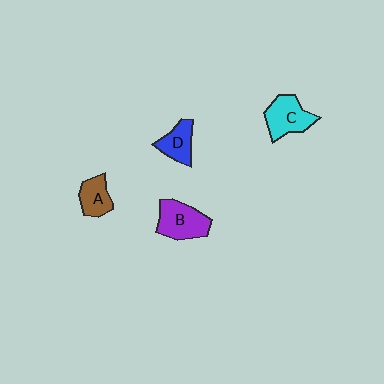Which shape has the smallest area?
Shape A (brown).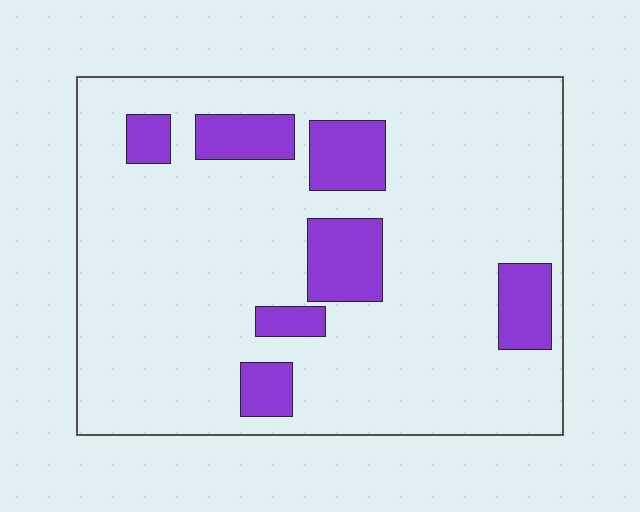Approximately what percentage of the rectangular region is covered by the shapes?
Approximately 15%.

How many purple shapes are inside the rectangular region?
7.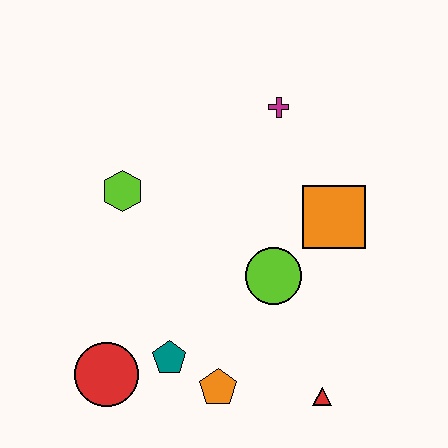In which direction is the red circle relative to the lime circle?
The red circle is to the left of the lime circle.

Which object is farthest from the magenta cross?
The red circle is farthest from the magenta cross.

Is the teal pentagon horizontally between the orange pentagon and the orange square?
No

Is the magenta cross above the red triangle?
Yes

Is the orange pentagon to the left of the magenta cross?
Yes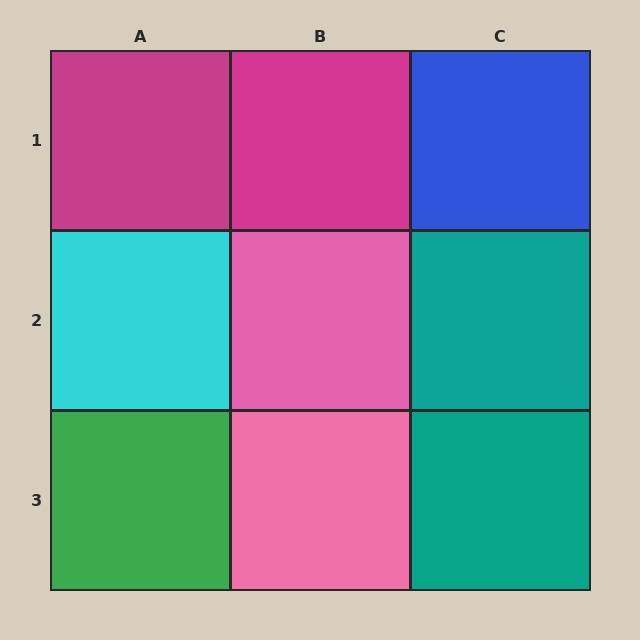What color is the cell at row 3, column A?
Green.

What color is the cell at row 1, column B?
Magenta.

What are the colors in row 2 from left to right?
Cyan, pink, teal.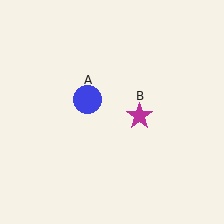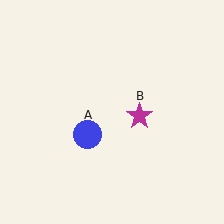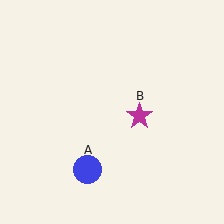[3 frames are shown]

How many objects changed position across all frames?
1 object changed position: blue circle (object A).